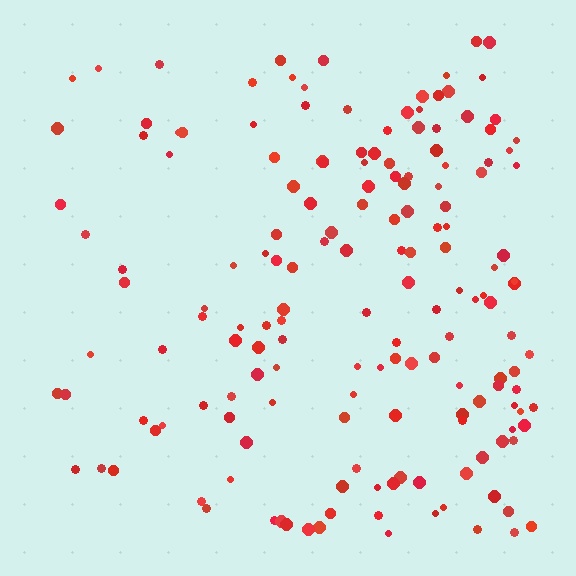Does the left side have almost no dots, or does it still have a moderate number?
Still a moderate number, just noticeably fewer than the right.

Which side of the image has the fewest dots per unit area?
The left.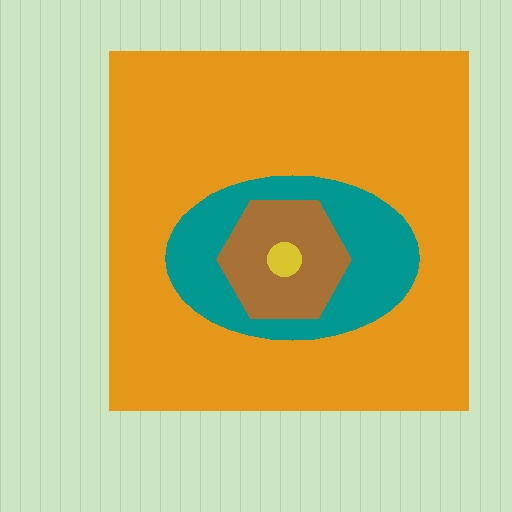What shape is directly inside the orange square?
The teal ellipse.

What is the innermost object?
The yellow circle.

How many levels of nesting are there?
4.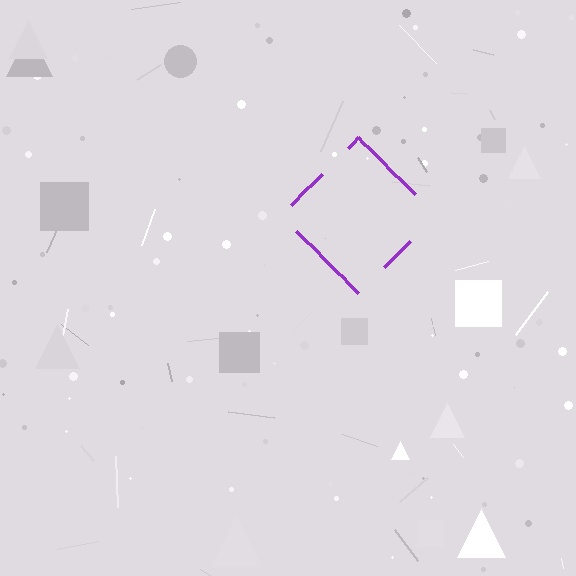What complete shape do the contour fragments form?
The contour fragments form a diamond.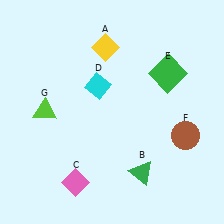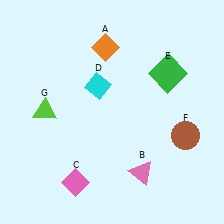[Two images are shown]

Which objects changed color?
A changed from yellow to orange. B changed from green to pink.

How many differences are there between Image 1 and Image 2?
There are 2 differences between the two images.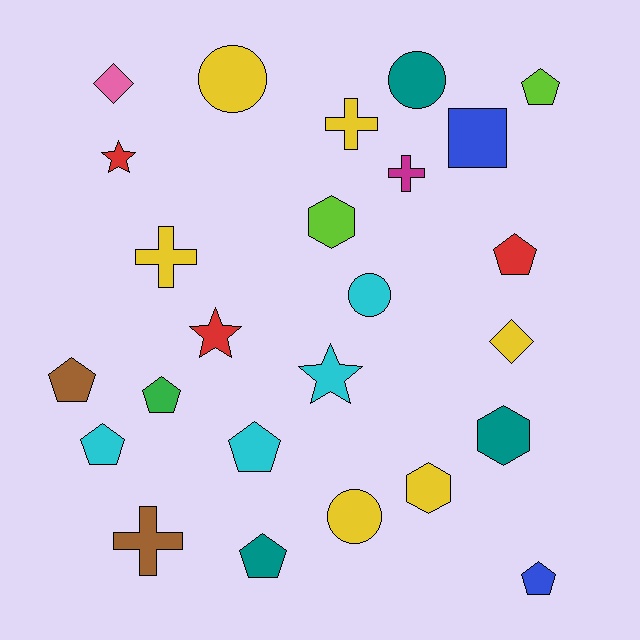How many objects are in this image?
There are 25 objects.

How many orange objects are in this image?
There are no orange objects.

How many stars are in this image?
There are 3 stars.